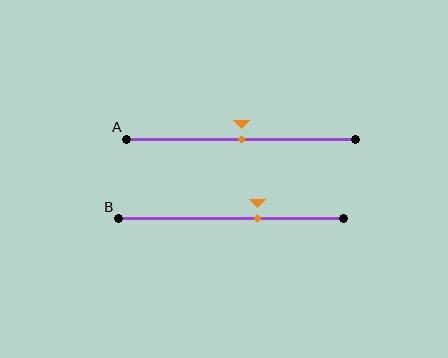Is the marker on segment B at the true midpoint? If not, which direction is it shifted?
No, the marker on segment B is shifted to the right by about 12% of the segment length.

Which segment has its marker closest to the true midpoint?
Segment A has its marker closest to the true midpoint.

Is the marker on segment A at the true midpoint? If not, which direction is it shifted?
Yes, the marker on segment A is at the true midpoint.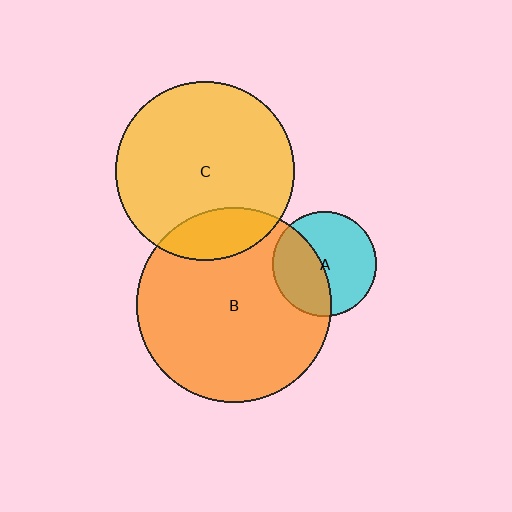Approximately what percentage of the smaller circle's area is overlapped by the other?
Approximately 40%.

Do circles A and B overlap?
Yes.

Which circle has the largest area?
Circle B (orange).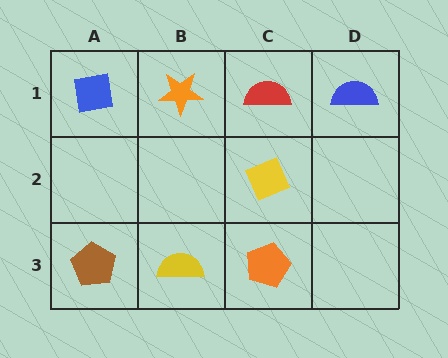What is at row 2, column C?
A yellow diamond.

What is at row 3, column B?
A yellow semicircle.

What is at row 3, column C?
An orange pentagon.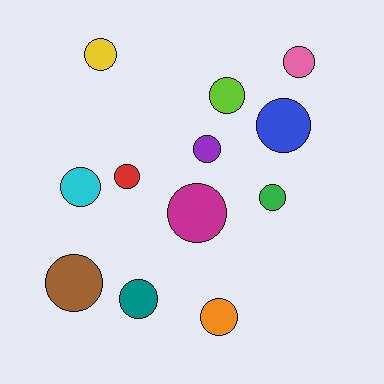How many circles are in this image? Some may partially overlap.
There are 12 circles.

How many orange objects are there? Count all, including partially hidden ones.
There is 1 orange object.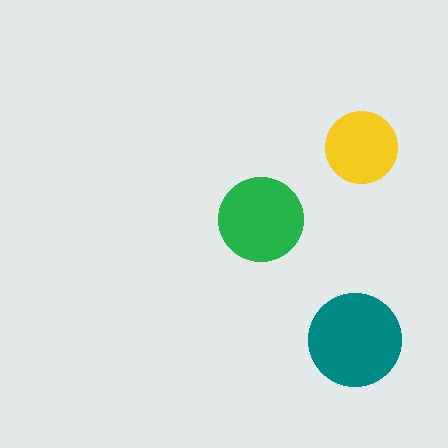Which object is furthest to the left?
The green circle is leftmost.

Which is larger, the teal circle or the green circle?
The teal one.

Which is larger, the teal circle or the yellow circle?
The teal one.